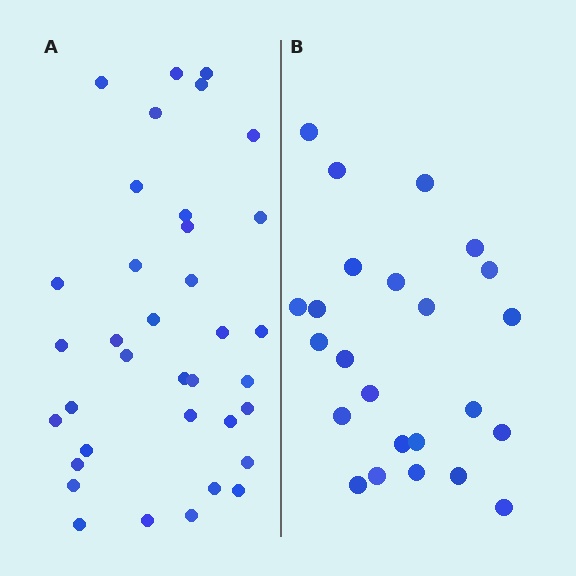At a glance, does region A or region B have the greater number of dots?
Region A (the left region) has more dots.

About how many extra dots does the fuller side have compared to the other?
Region A has roughly 12 or so more dots than region B.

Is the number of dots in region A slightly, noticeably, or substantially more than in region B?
Region A has substantially more. The ratio is roughly 1.5 to 1.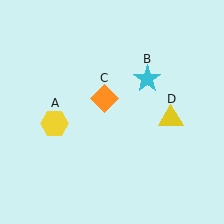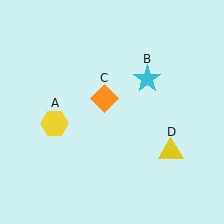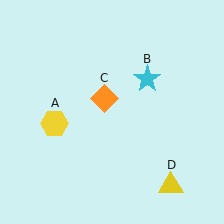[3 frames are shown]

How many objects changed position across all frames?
1 object changed position: yellow triangle (object D).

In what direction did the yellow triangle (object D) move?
The yellow triangle (object D) moved down.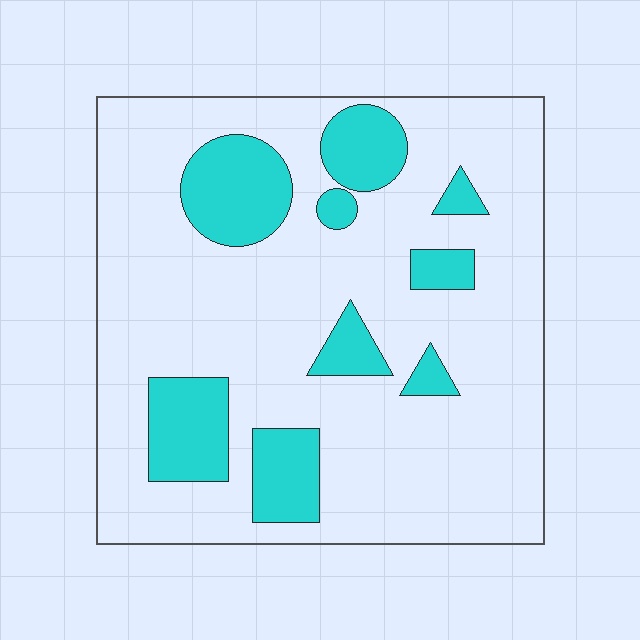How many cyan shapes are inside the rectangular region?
9.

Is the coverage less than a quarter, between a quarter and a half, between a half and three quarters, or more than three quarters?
Less than a quarter.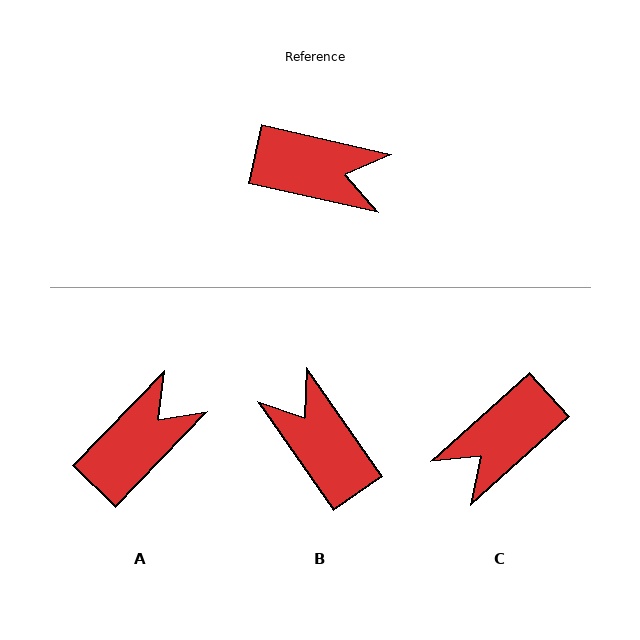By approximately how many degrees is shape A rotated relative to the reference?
Approximately 59 degrees counter-clockwise.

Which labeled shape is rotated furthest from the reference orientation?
B, about 138 degrees away.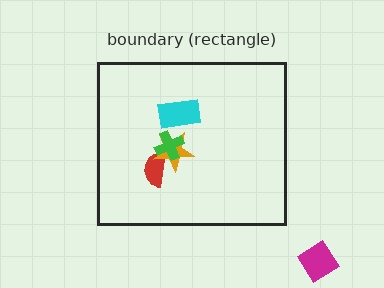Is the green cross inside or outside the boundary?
Inside.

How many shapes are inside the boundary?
4 inside, 1 outside.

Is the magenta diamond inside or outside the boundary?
Outside.